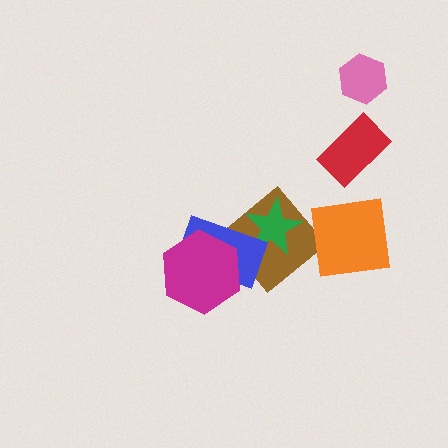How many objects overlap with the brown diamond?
3 objects overlap with the brown diamond.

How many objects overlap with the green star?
2 objects overlap with the green star.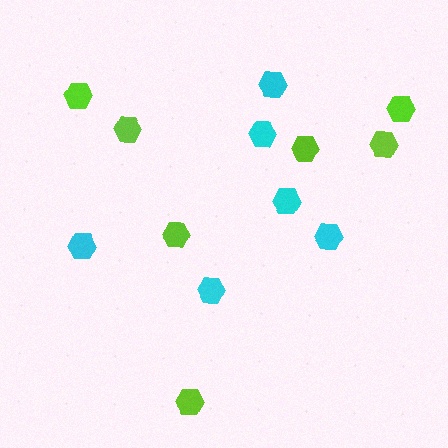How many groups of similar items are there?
There are 2 groups: one group of lime hexagons (7) and one group of cyan hexagons (6).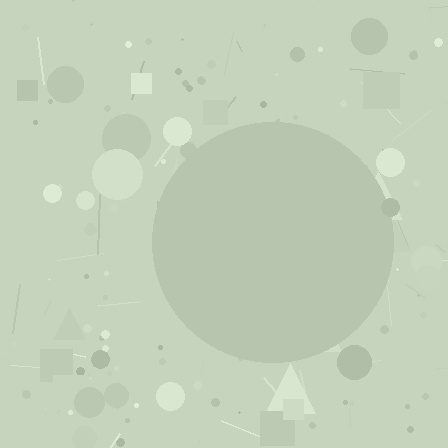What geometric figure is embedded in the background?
A circle is embedded in the background.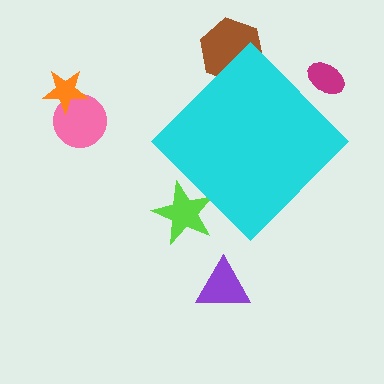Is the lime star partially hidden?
Yes, the lime star is partially hidden behind the cyan diamond.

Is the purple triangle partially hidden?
No, the purple triangle is fully visible.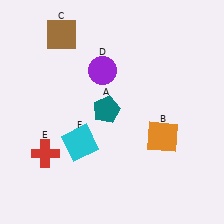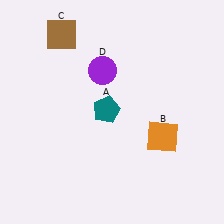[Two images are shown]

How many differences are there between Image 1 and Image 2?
There are 2 differences between the two images.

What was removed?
The red cross (E), the cyan square (F) were removed in Image 2.